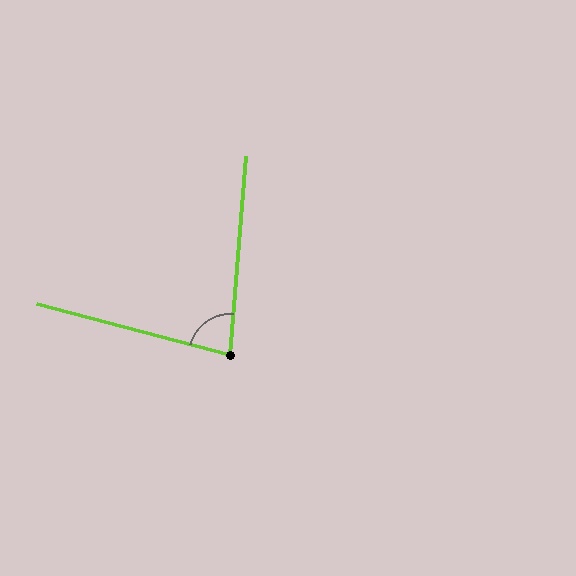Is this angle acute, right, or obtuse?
It is acute.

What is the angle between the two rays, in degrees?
Approximately 80 degrees.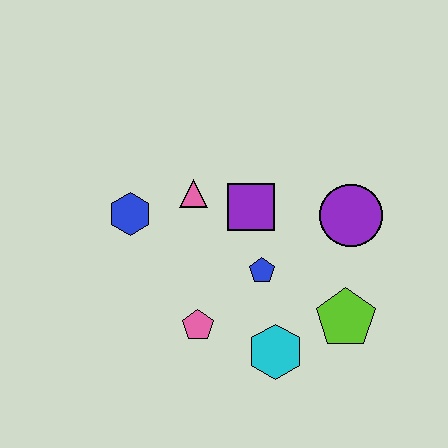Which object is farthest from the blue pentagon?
The blue hexagon is farthest from the blue pentagon.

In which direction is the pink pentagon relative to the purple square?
The pink pentagon is below the purple square.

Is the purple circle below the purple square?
Yes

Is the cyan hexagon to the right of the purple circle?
No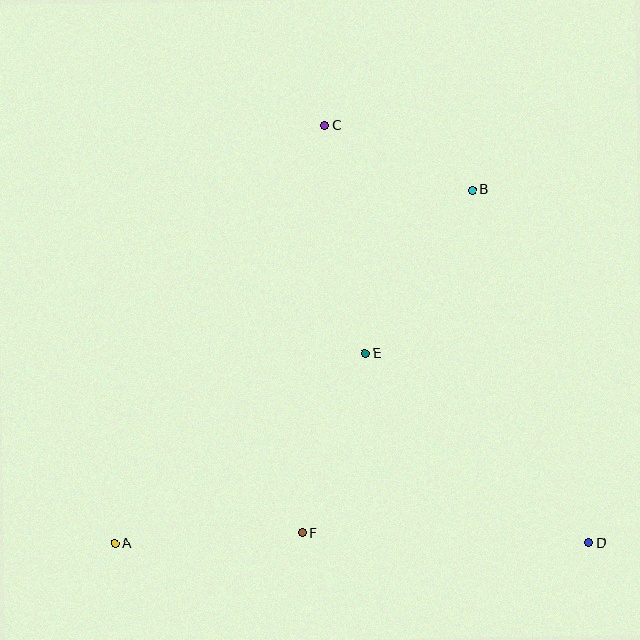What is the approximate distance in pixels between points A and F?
The distance between A and F is approximately 188 pixels.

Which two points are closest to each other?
Points B and C are closest to each other.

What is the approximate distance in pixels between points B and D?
The distance between B and D is approximately 371 pixels.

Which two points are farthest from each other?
Points A and B are farthest from each other.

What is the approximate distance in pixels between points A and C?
The distance between A and C is approximately 468 pixels.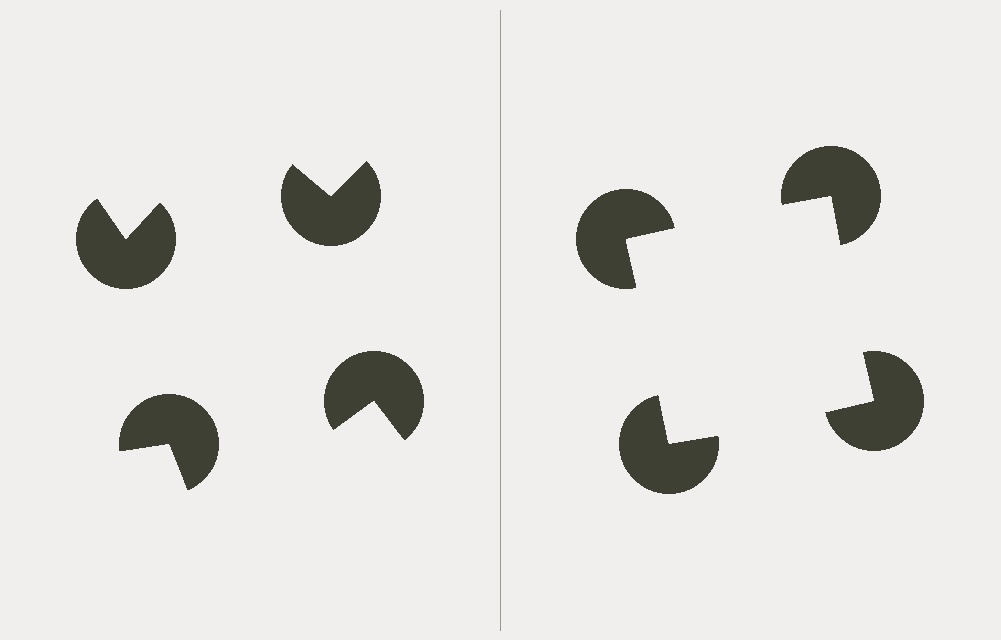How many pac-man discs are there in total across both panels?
8 — 4 on each side.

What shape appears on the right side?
An illusory square.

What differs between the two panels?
The pac-man discs are positioned identically on both sides; only the wedge orientations differ. On the right they align to a square; on the left they are misaligned.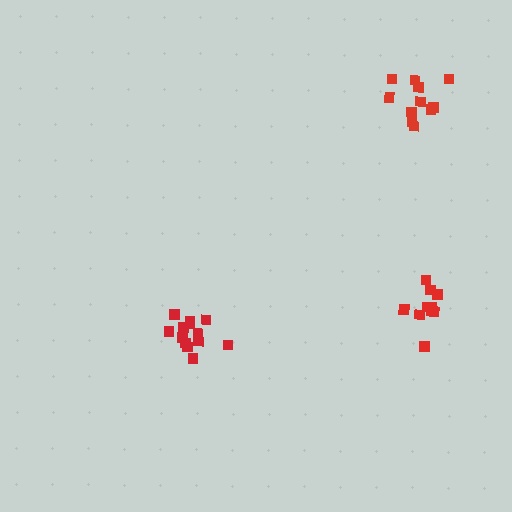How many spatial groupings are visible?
There are 3 spatial groupings.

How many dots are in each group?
Group 1: 10 dots, Group 2: 11 dots, Group 3: 13 dots (34 total).